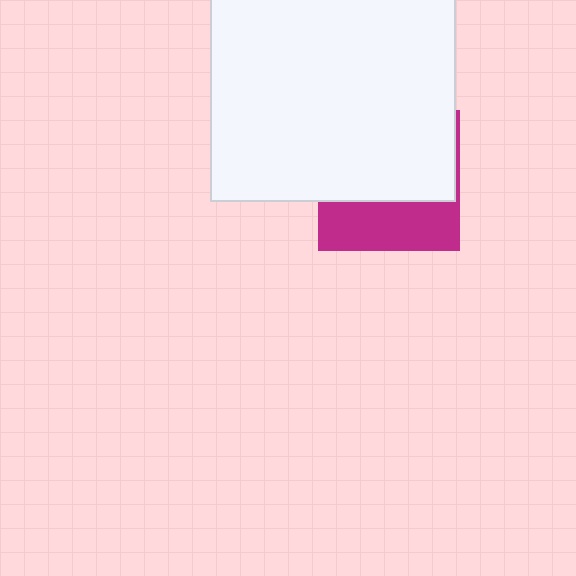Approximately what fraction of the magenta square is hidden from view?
Roughly 63% of the magenta square is hidden behind the white square.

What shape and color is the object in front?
The object in front is a white square.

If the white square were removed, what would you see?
You would see the complete magenta square.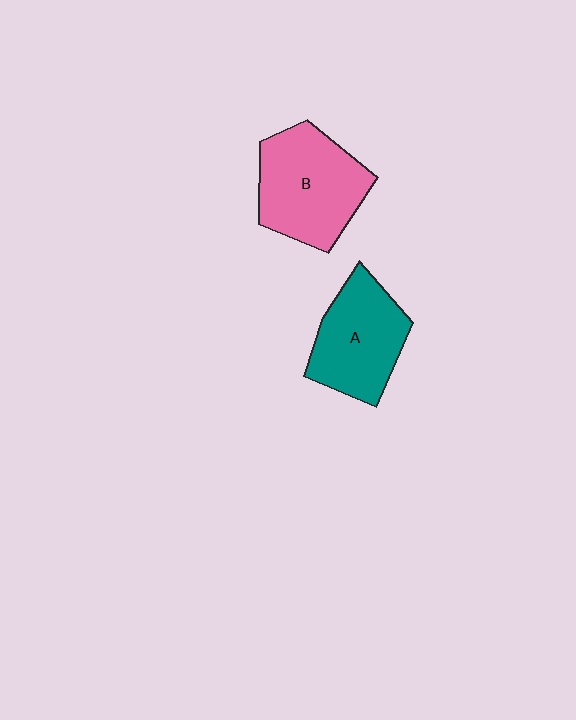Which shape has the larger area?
Shape B (pink).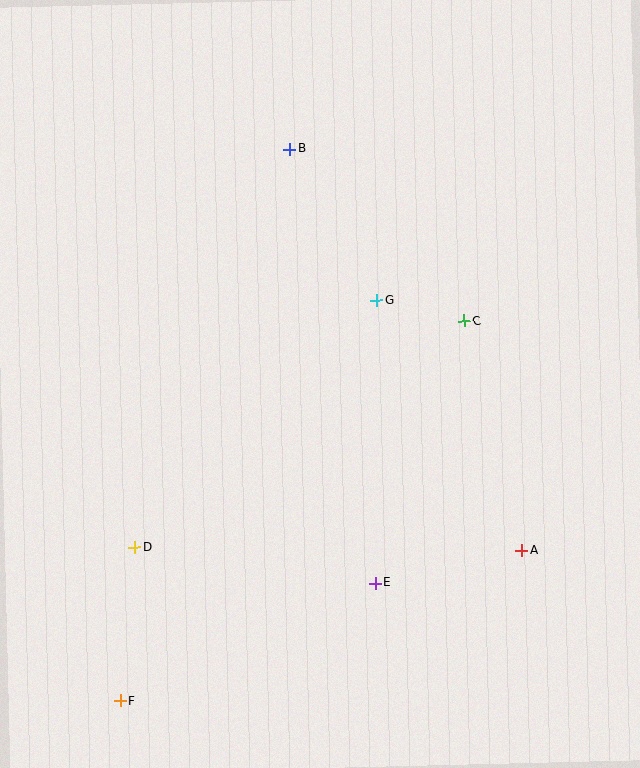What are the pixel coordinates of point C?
Point C is at (464, 321).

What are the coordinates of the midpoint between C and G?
The midpoint between C and G is at (421, 311).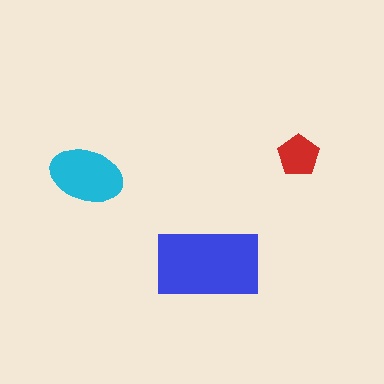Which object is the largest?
The blue rectangle.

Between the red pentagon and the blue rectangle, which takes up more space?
The blue rectangle.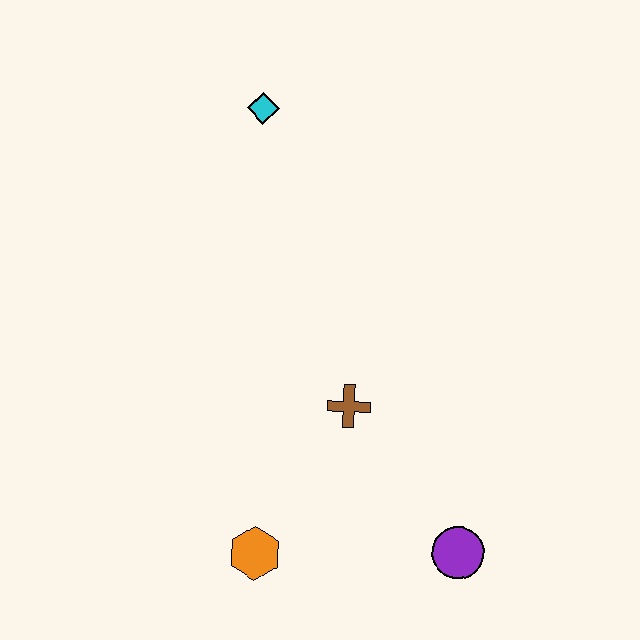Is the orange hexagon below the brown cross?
Yes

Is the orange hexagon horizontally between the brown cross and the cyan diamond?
Yes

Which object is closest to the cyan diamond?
The brown cross is closest to the cyan diamond.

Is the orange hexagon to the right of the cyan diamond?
Yes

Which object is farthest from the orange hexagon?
The cyan diamond is farthest from the orange hexagon.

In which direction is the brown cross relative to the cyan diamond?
The brown cross is below the cyan diamond.